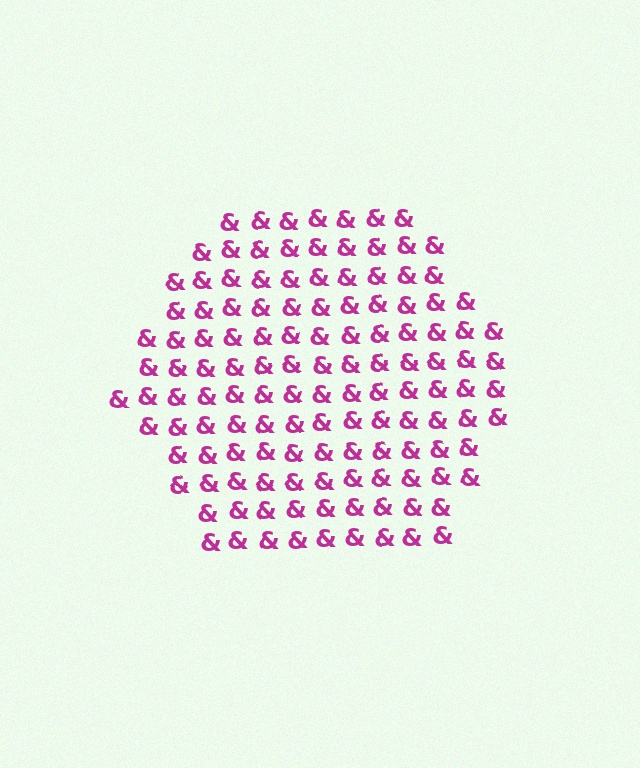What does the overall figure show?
The overall figure shows a hexagon.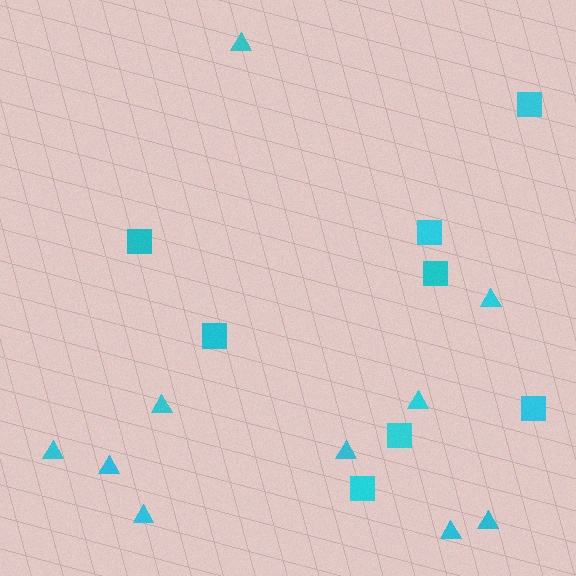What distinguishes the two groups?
There are 2 groups: one group of squares (8) and one group of triangles (10).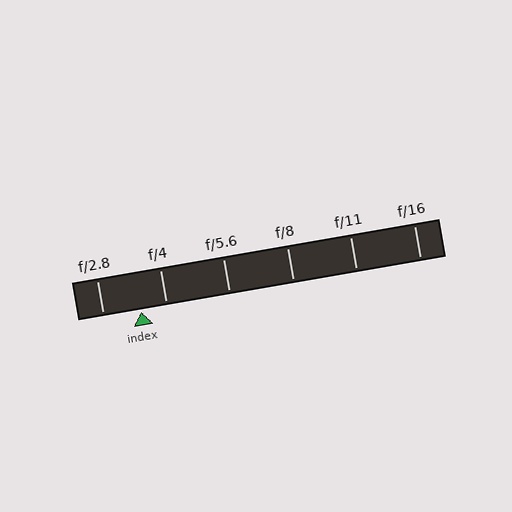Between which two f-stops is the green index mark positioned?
The index mark is between f/2.8 and f/4.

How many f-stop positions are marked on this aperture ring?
There are 6 f-stop positions marked.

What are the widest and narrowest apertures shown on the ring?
The widest aperture shown is f/2.8 and the narrowest is f/16.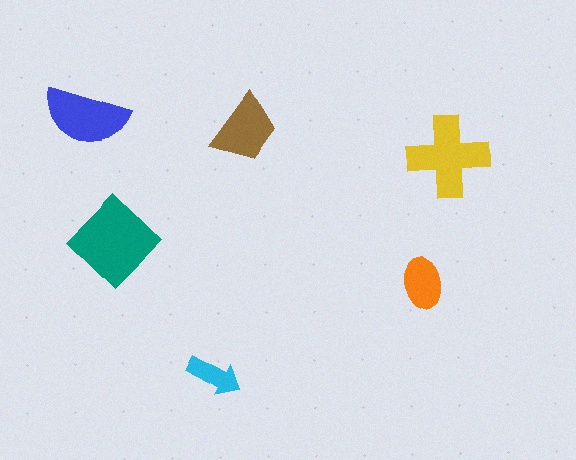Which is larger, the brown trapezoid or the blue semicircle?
The blue semicircle.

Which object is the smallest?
The cyan arrow.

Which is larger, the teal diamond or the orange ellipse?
The teal diamond.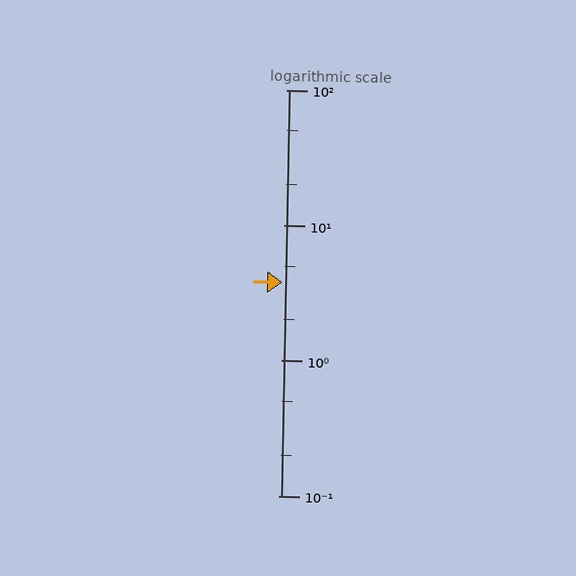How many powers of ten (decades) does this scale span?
The scale spans 3 decades, from 0.1 to 100.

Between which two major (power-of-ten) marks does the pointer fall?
The pointer is between 1 and 10.